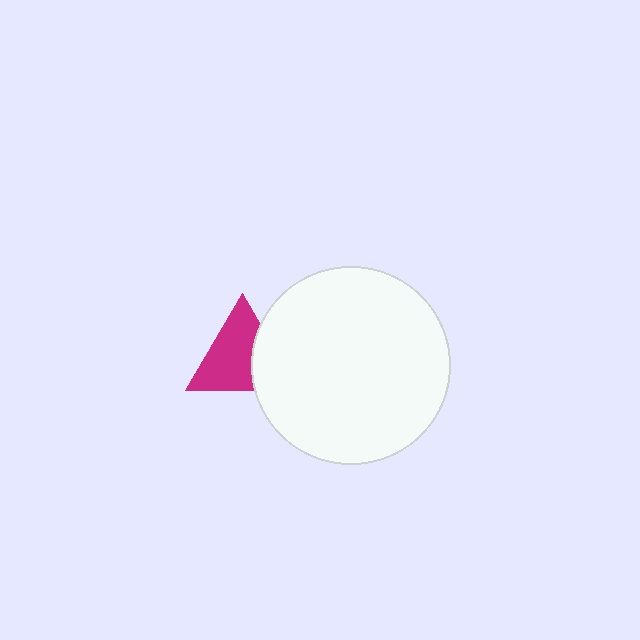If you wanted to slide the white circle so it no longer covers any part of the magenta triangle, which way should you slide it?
Slide it right — that is the most direct way to separate the two shapes.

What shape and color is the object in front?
The object in front is a white circle.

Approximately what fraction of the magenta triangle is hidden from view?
Roughly 32% of the magenta triangle is hidden behind the white circle.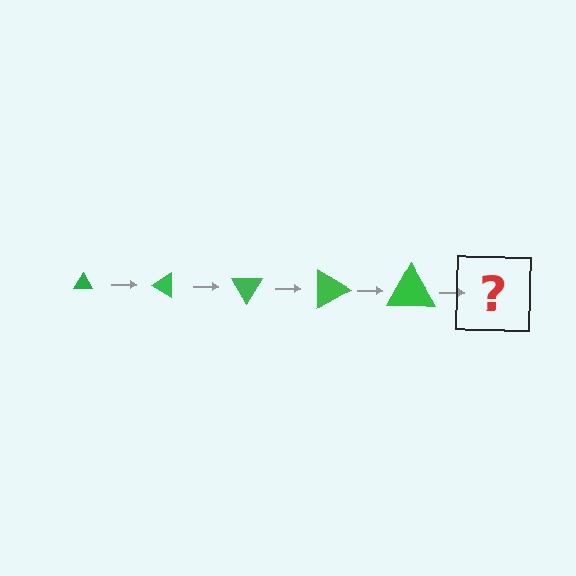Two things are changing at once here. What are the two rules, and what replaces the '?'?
The two rules are that the triangle grows larger each step and it rotates 30 degrees each step. The '?' should be a triangle, larger than the previous one and rotated 150 degrees from the start.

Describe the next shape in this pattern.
It should be a triangle, larger than the previous one and rotated 150 degrees from the start.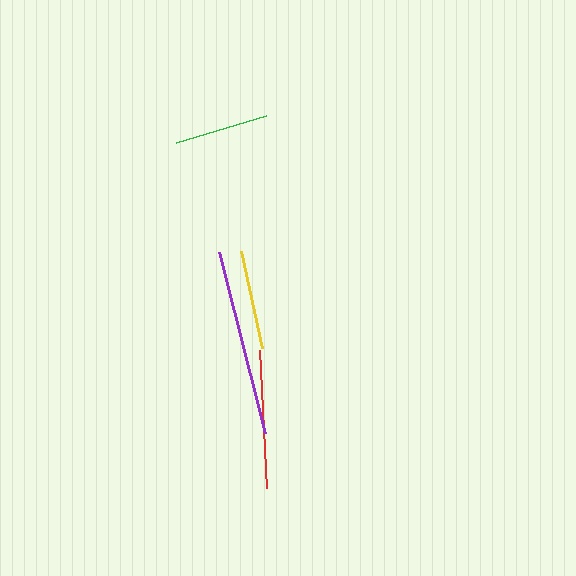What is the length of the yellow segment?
The yellow segment is approximately 99 pixels long.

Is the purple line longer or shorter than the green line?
The purple line is longer than the green line.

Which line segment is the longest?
The purple line is the longest at approximately 187 pixels.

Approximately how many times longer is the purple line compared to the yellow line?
The purple line is approximately 1.9 times the length of the yellow line.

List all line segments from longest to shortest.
From longest to shortest: purple, red, yellow, green.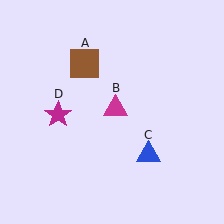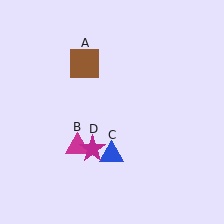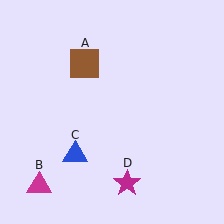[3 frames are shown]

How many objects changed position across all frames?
3 objects changed position: magenta triangle (object B), blue triangle (object C), magenta star (object D).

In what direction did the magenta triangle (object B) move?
The magenta triangle (object B) moved down and to the left.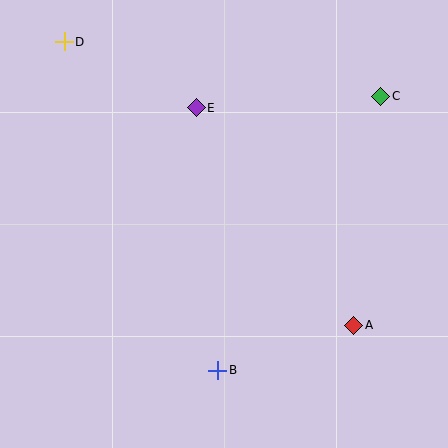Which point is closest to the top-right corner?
Point C is closest to the top-right corner.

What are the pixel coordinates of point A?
Point A is at (354, 325).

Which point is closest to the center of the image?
Point E at (196, 108) is closest to the center.